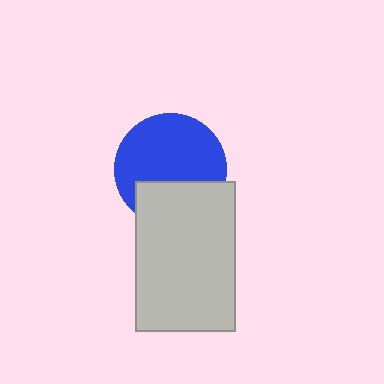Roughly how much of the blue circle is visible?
Most of it is visible (roughly 68%).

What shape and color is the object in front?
The object in front is a light gray rectangle.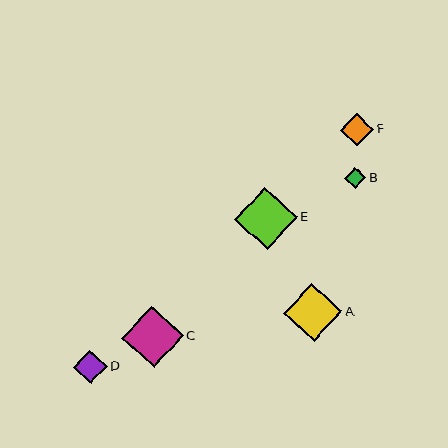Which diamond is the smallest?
Diamond B is the smallest with a size of approximately 21 pixels.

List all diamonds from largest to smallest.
From largest to smallest: E, C, A, F, D, B.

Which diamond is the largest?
Diamond E is the largest with a size of approximately 62 pixels.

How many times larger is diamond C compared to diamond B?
Diamond C is approximately 2.9 times the size of diamond B.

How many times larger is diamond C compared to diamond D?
Diamond C is approximately 1.9 times the size of diamond D.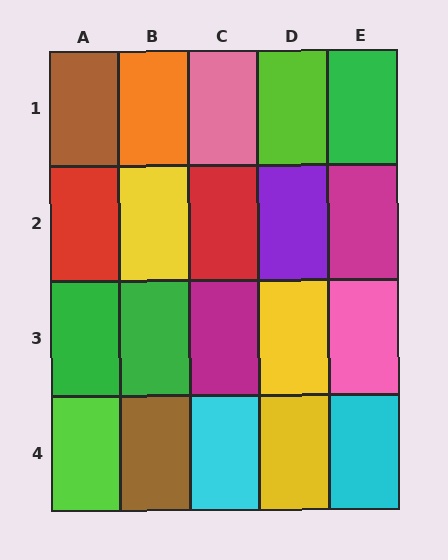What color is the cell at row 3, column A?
Green.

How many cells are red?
2 cells are red.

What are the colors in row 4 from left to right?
Lime, brown, cyan, yellow, cyan.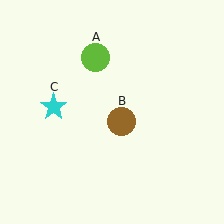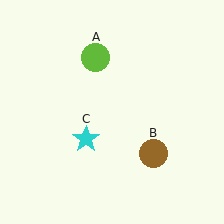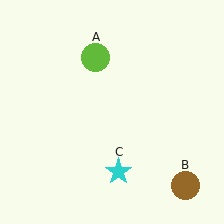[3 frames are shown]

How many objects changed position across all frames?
2 objects changed position: brown circle (object B), cyan star (object C).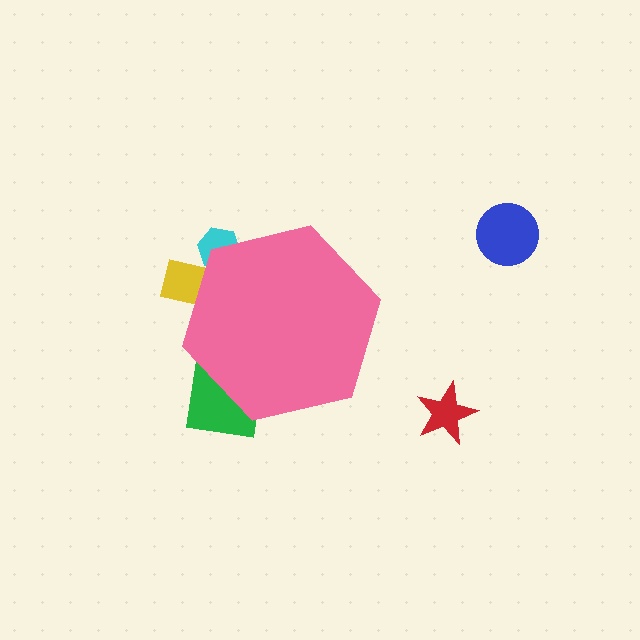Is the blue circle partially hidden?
No, the blue circle is fully visible.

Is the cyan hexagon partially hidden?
Yes, the cyan hexagon is partially hidden behind the pink hexagon.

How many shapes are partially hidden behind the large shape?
3 shapes are partially hidden.